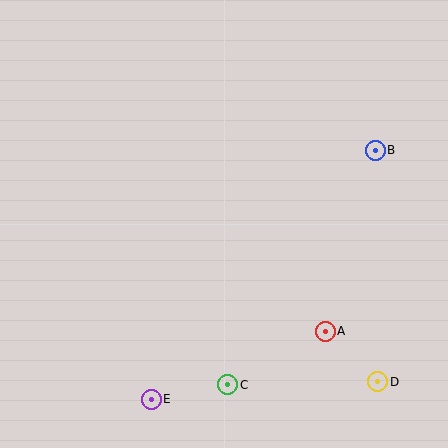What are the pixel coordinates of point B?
Point B is at (375, 150).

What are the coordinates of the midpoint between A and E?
The midpoint between A and E is at (238, 365).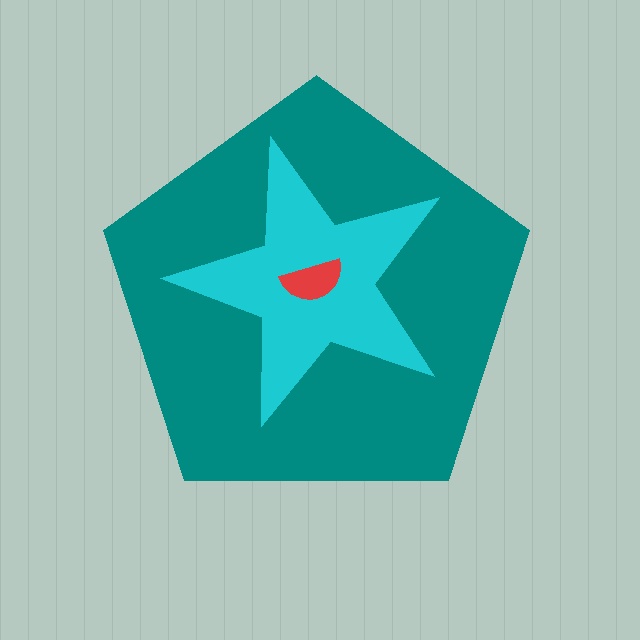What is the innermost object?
The red semicircle.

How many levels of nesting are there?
3.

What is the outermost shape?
The teal pentagon.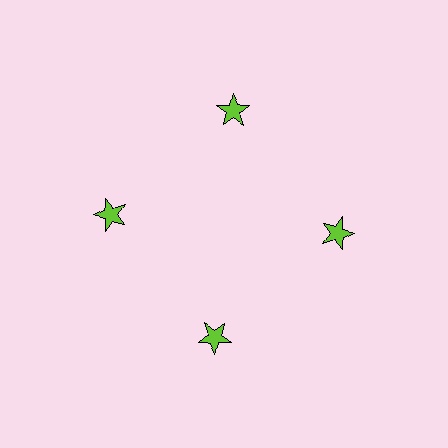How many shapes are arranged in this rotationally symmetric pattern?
There are 4 shapes, arranged in 4 groups of 1.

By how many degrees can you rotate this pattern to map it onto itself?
The pattern maps onto itself every 90 degrees of rotation.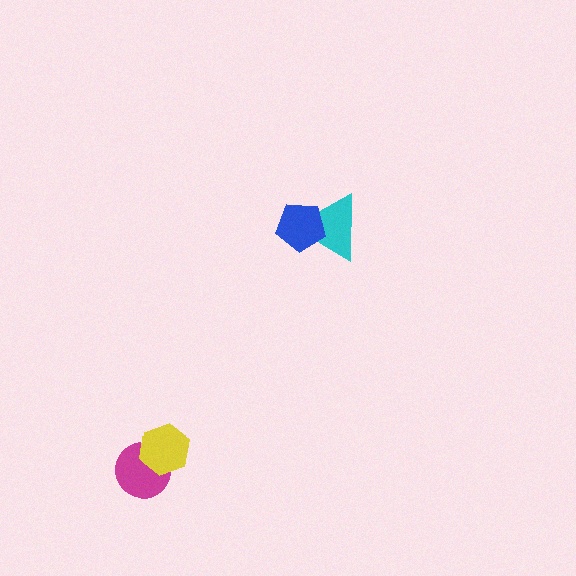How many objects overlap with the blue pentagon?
1 object overlaps with the blue pentagon.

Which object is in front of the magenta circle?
The yellow hexagon is in front of the magenta circle.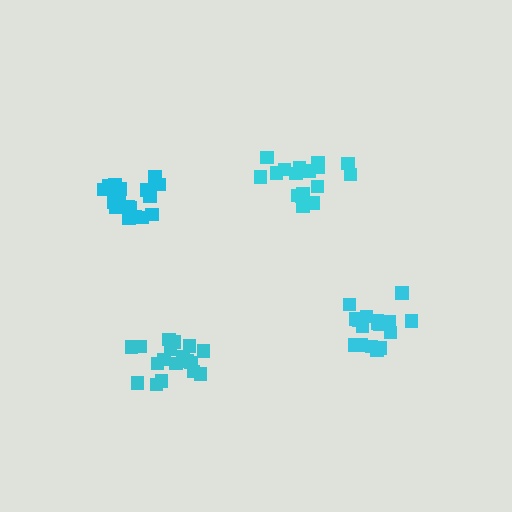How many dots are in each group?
Group 1: 17 dots, Group 2: 17 dots, Group 3: 18 dots, Group 4: 19 dots (71 total).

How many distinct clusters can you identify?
There are 4 distinct clusters.